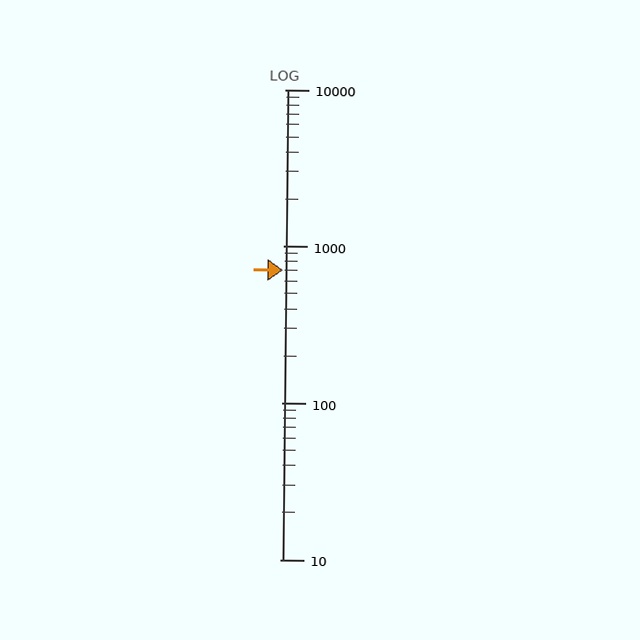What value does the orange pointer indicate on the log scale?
The pointer indicates approximately 700.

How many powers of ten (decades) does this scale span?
The scale spans 3 decades, from 10 to 10000.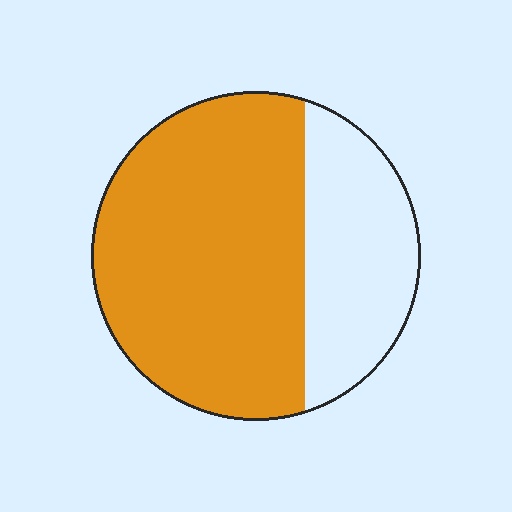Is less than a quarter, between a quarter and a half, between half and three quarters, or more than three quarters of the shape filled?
Between half and three quarters.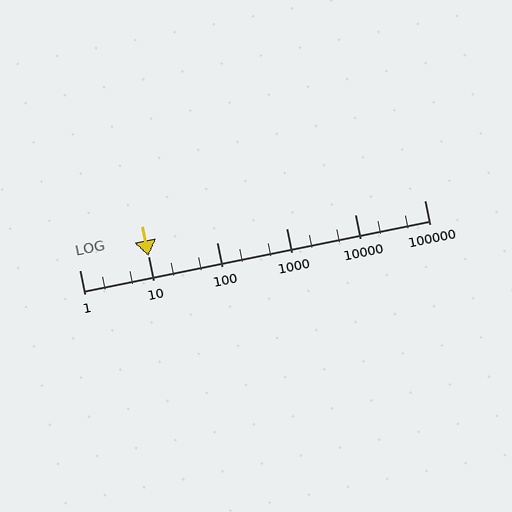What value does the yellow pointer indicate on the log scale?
The pointer indicates approximately 10.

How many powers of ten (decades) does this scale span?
The scale spans 5 decades, from 1 to 100000.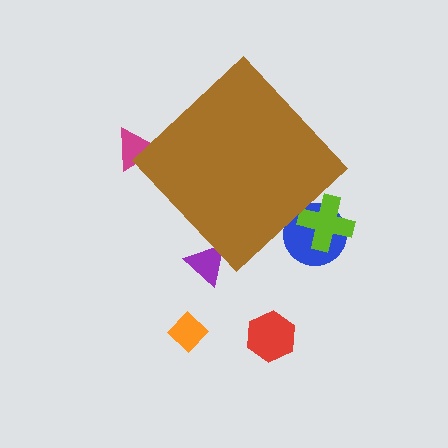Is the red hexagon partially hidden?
No, the red hexagon is fully visible.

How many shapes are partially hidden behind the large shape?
4 shapes are partially hidden.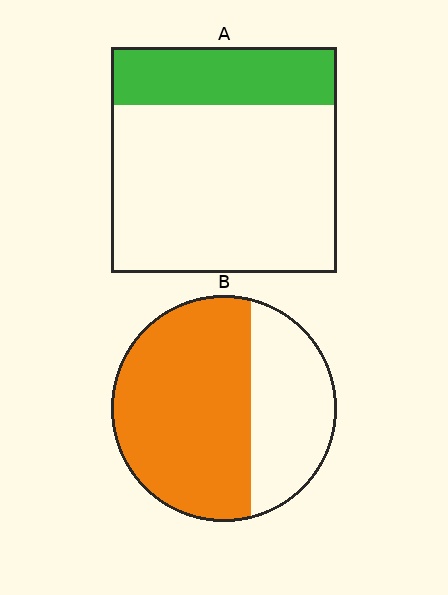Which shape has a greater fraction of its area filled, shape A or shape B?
Shape B.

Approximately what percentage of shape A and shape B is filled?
A is approximately 25% and B is approximately 65%.